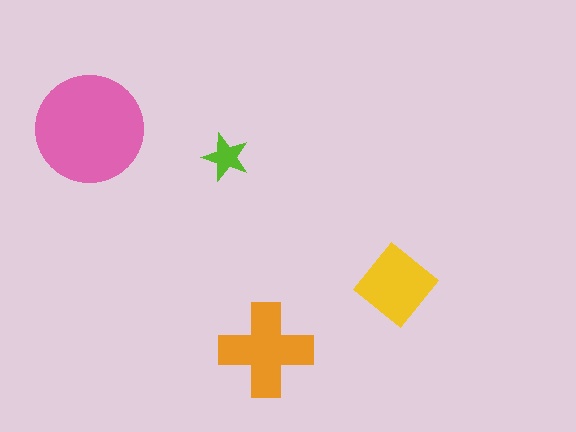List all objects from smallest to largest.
The lime star, the yellow diamond, the orange cross, the pink circle.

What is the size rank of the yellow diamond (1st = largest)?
3rd.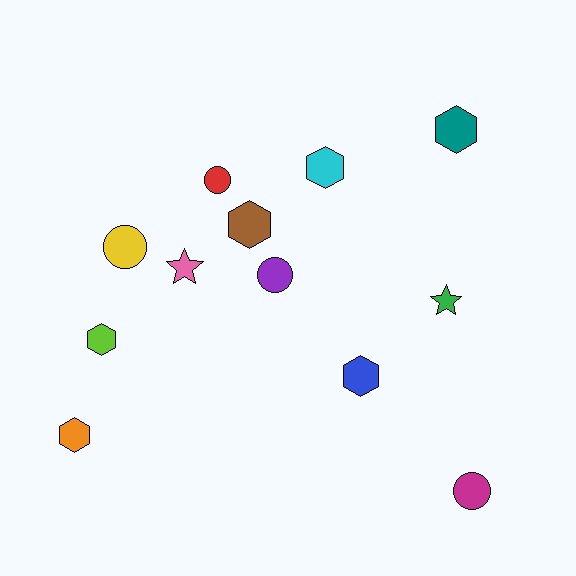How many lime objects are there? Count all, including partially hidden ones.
There is 1 lime object.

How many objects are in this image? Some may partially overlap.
There are 12 objects.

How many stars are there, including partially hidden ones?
There are 2 stars.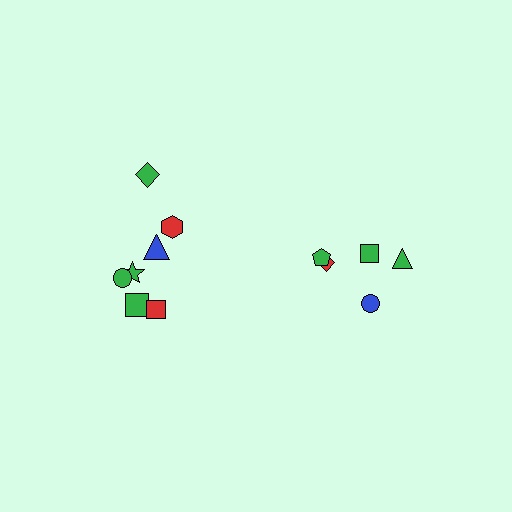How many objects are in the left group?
There are 7 objects.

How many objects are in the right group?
There are 5 objects.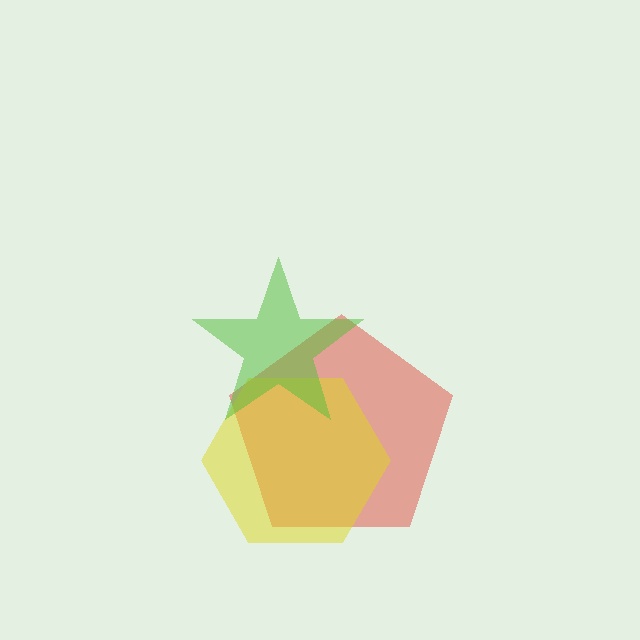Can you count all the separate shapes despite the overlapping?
Yes, there are 3 separate shapes.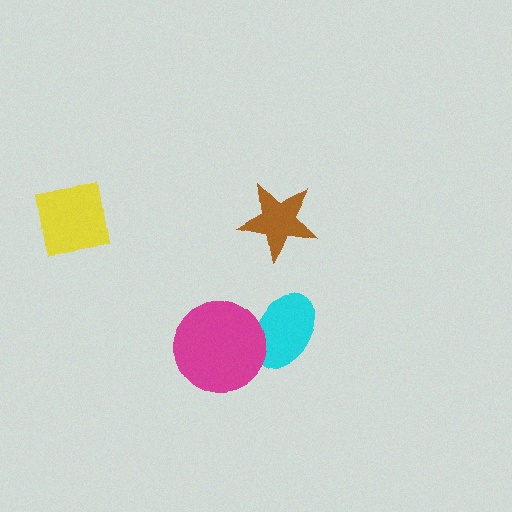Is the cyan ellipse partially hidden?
Yes, it is partially covered by another shape.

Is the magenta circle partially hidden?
No, no other shape covers it.